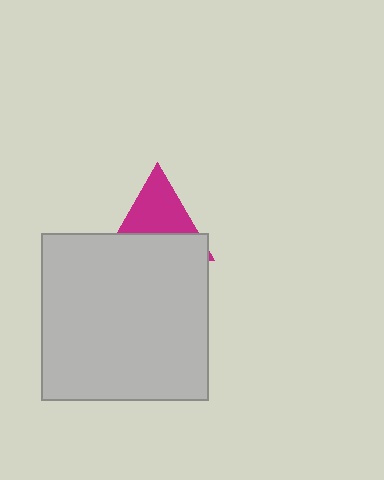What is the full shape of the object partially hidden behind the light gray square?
The partially hidden object is a magenta triangle.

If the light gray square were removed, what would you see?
You would see the complete magenta triangle.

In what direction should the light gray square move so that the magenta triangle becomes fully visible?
The light gray square should move down. That is the shortest direction to clear the overlap and leave the magenta triangle fully visible.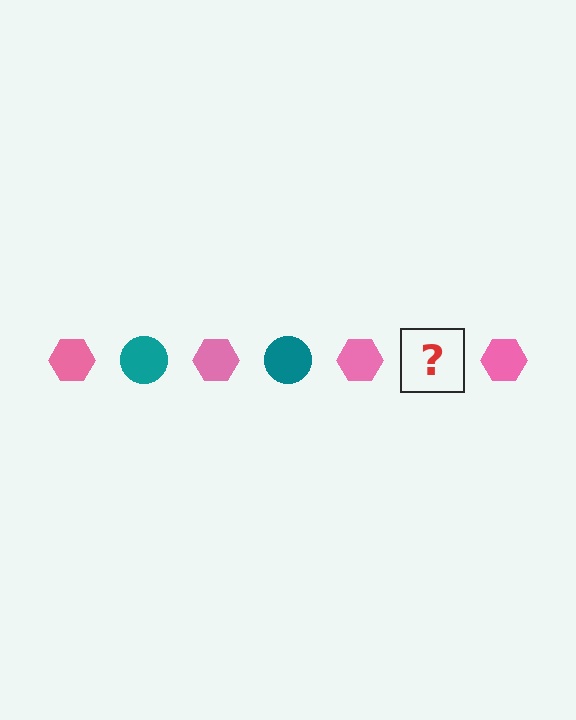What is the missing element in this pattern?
The missing element is a teal circle.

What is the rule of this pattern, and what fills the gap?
The rule is that the pattern alternates between pink hexagon and teal circle. The gap should be filled with a teal circle.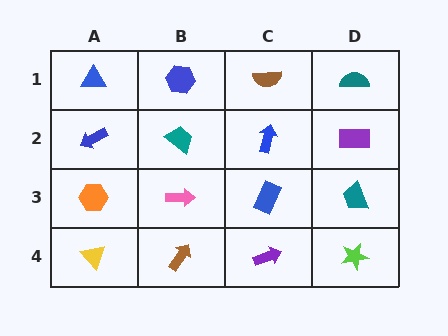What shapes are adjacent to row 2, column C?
A brown semicircle (row 1, column C), a blue rectangle (row 3, column C), a teal trapezoid (row 2, column B), a purple rectangle (row 2, column D).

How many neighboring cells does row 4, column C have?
3.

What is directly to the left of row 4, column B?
A yellow triangle.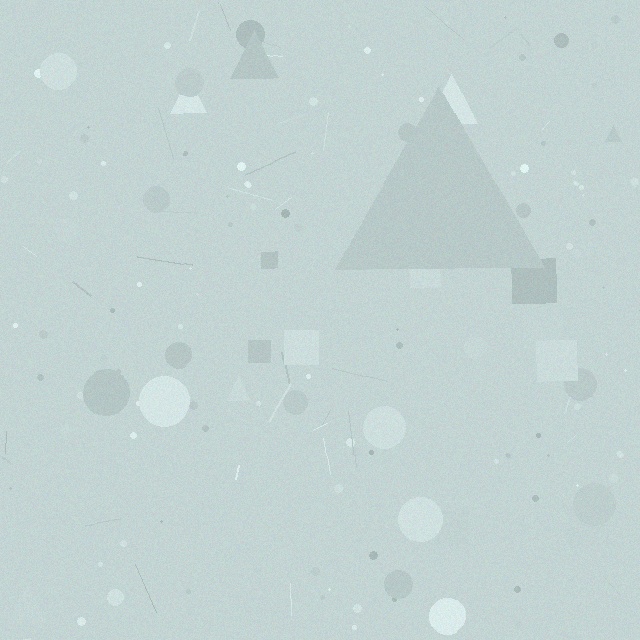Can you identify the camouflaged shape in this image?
The camouflaged shape is a triangle.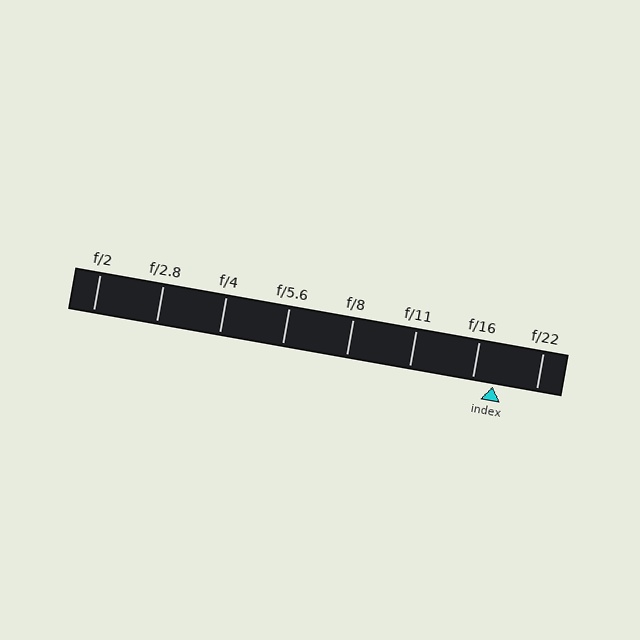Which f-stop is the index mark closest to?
The index mark is closest to f/16.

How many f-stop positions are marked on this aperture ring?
There are 8 f-stop positions marked.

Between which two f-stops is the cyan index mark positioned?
The index mark is between f/16 and f/22.